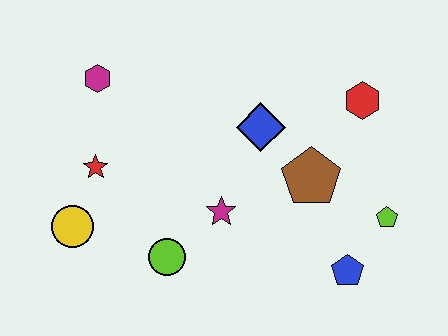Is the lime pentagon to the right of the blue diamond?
Yes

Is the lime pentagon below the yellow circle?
No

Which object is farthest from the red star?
The lime pentagon is farthest from the red star.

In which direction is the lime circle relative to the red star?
The lime circle is below the red star.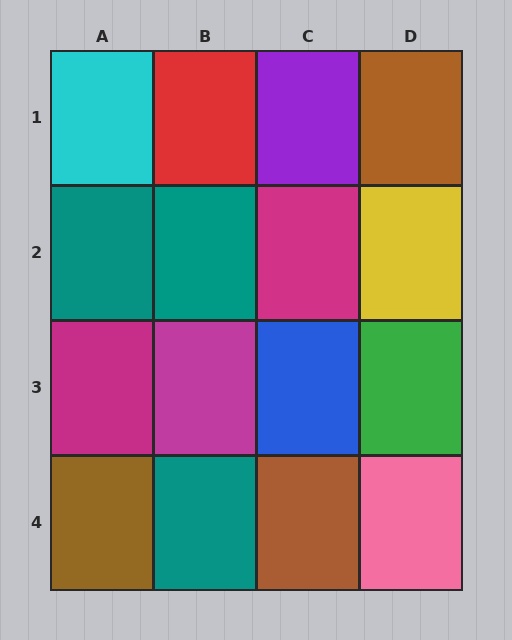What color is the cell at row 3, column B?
Magenta.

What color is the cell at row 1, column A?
Cyan.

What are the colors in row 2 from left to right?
Teal, teal, magenta, yellow.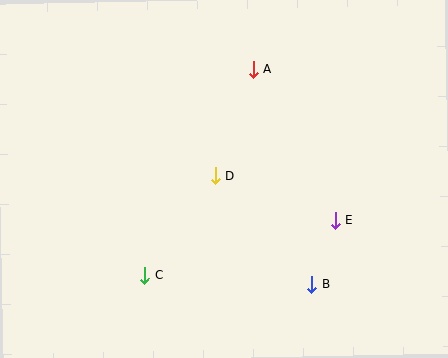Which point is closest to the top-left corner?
Point A is closest to the top-left corner.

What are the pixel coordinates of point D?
Point D is at (215, 176).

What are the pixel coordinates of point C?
Point C is at (145, 275).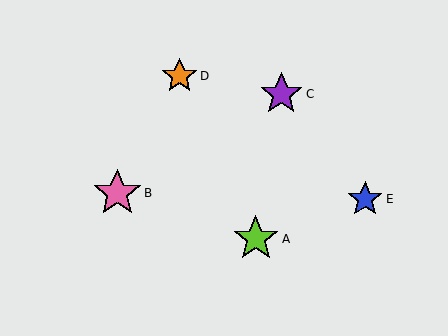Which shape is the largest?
The pink star (labeled B) is the largest.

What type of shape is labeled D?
Shape D is an orange star.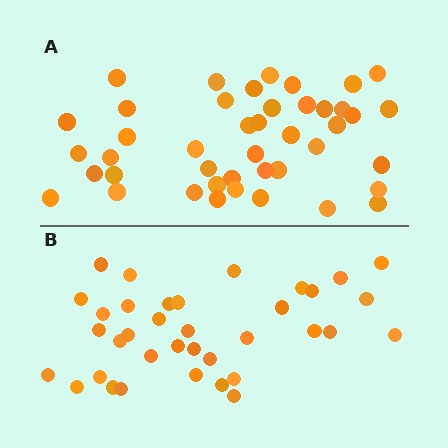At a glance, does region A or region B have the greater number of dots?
Region A (the top region) has more dots.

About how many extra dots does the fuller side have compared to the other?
Region A has roughly 8 or so more dots than region B.